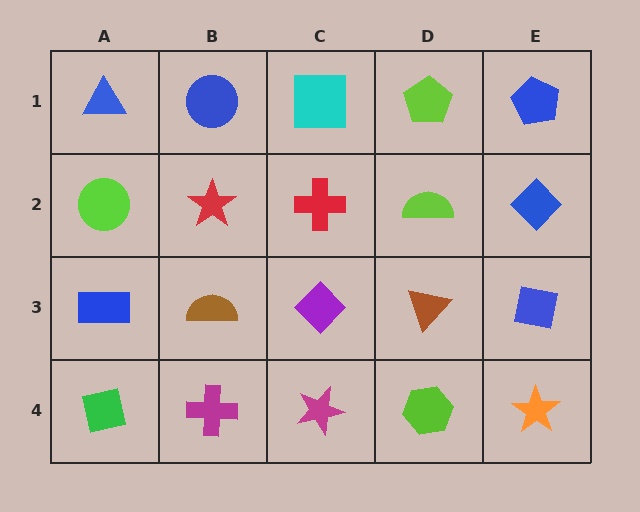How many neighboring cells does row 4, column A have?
2.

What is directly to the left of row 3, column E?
A brown triangle.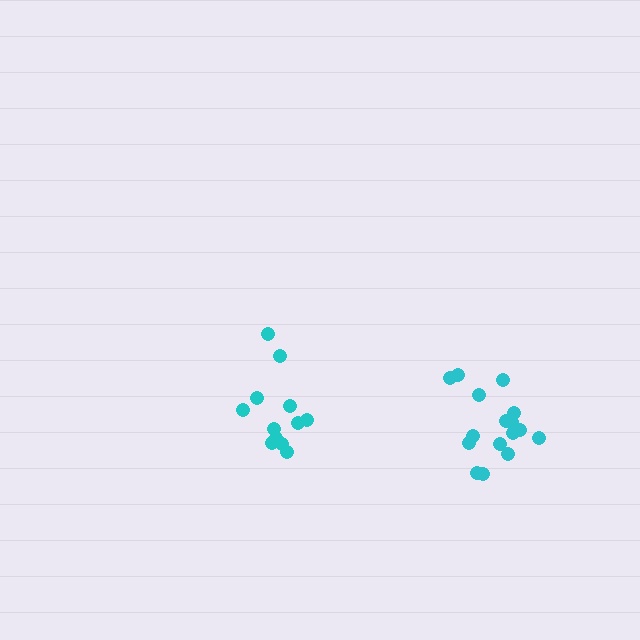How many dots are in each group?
Group 1: 16 dots, Group 2: 12 dots (28 total).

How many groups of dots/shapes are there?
There are 2 groups.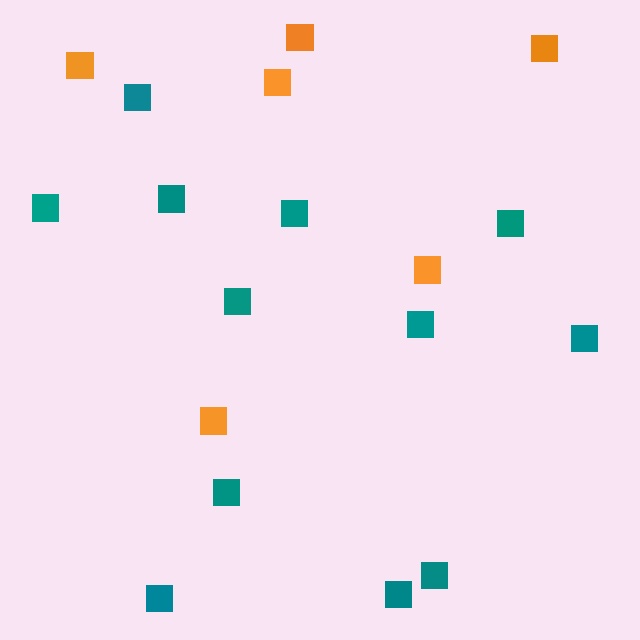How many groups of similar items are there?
There are 2 groups: one group of orange squares (6) and one group of teal squares (12).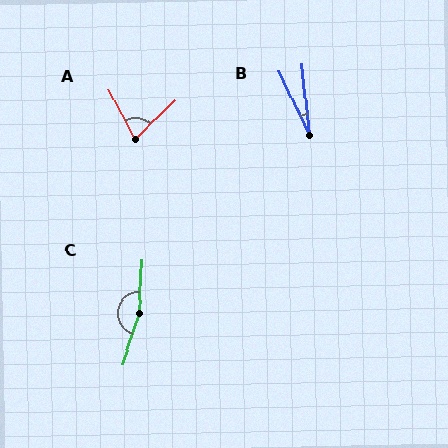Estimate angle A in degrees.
Approximately 73 degrees.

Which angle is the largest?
C, at approximately 166 degrees.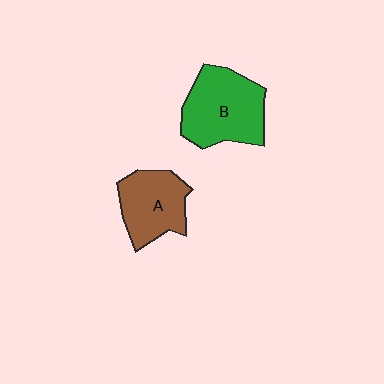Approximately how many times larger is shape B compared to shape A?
Approximately 1.3 times.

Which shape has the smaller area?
Shape A (brown).